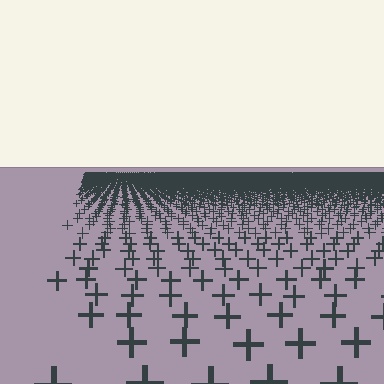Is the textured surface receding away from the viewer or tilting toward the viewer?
The surface is receding away from the viewer. Texture elements get smaller and denser toward the top.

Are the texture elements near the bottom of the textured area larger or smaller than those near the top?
Larger. Near the bottom, elements are closer to the viewer and appear at a bigger on-screen size.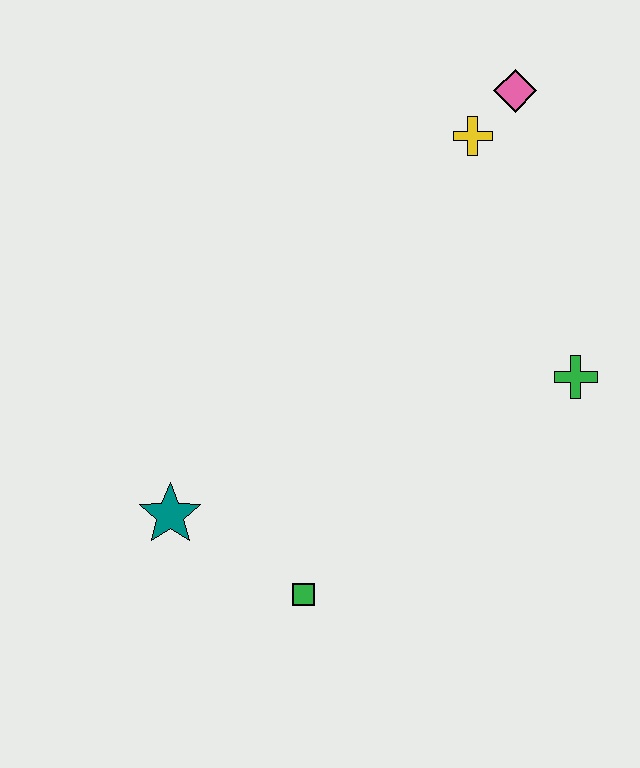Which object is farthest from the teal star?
The pink diamond is farthest from the teal star.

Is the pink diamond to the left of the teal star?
No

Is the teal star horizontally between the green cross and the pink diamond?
No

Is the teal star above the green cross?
No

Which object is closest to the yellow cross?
The pink diamond is closest to the yellow cross.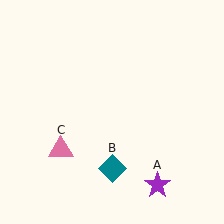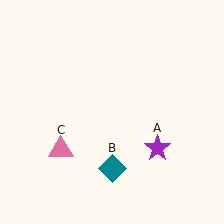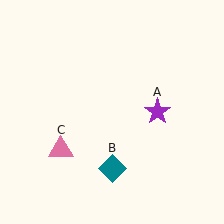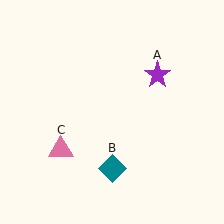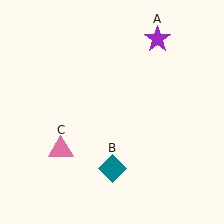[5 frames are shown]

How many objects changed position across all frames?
1 object changed position: purple star (object A).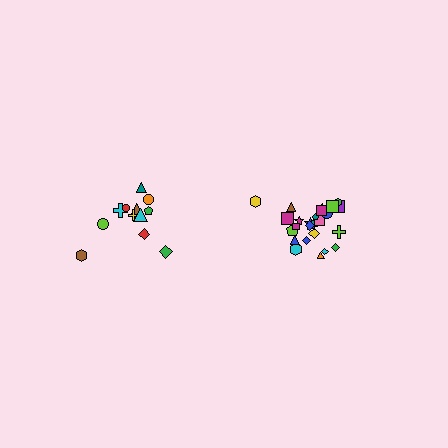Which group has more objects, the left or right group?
The right group.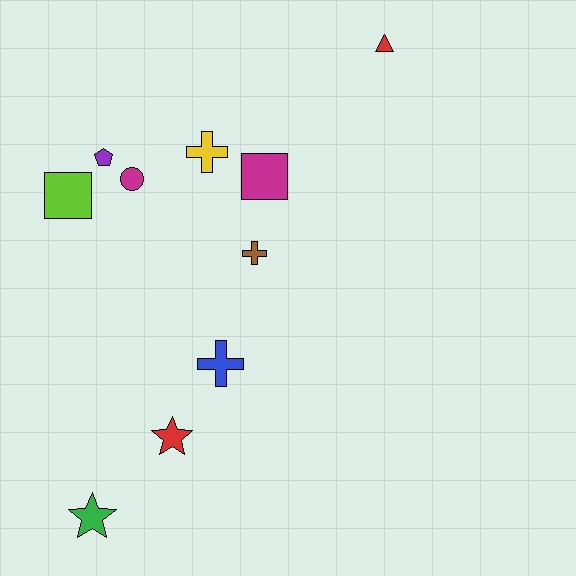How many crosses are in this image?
There are 3 crosses.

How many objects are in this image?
There are 10 objects.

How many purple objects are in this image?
There is 1 purple object.